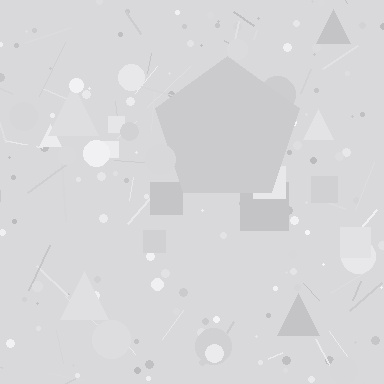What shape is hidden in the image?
A pentagon is hidden in the image.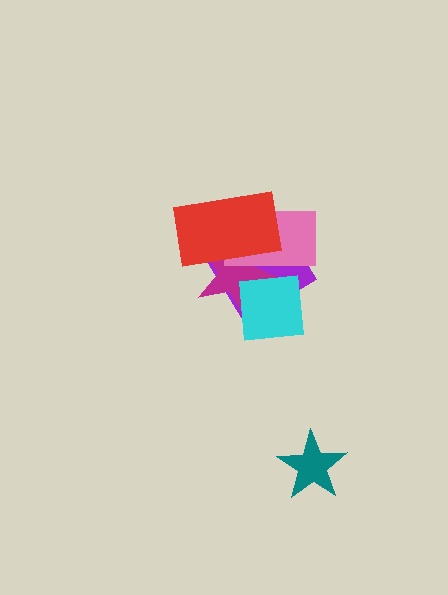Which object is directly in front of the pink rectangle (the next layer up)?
The cyan square is directly in front of the pink rectangle.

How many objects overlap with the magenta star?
4 objects overlap with the magenta star.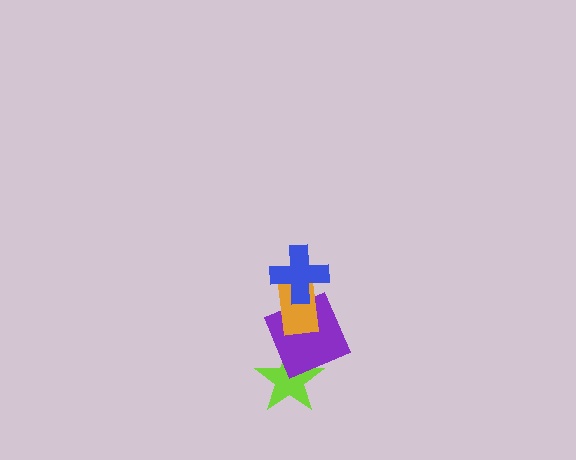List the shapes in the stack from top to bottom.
From top to bottom: the blue cross, the orange rectangle, the purple square, the lime star.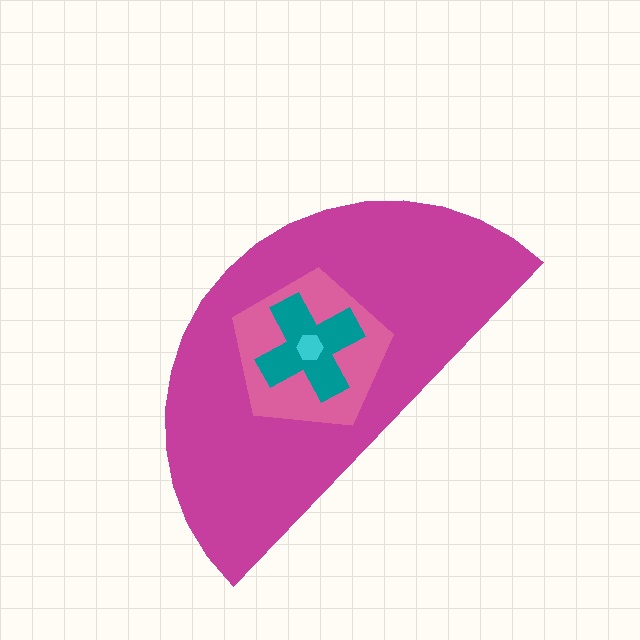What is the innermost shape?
The cyan hexagon.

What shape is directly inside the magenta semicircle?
The pink pentagon.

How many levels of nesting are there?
4.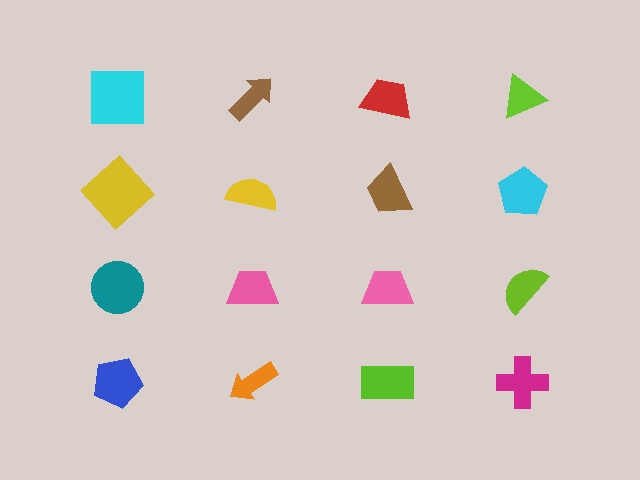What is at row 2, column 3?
A brown trapezoid.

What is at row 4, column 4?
A magenta cross.